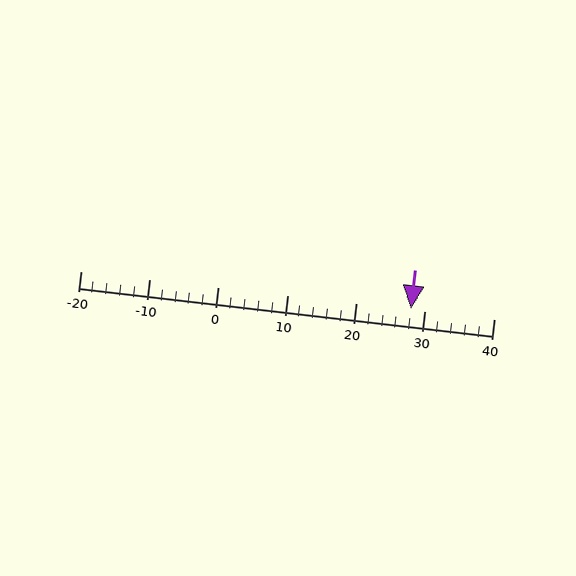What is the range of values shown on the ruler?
The ruler shows values from -20 to 40.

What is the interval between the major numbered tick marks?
The major tick marks are spaced 10 units apart.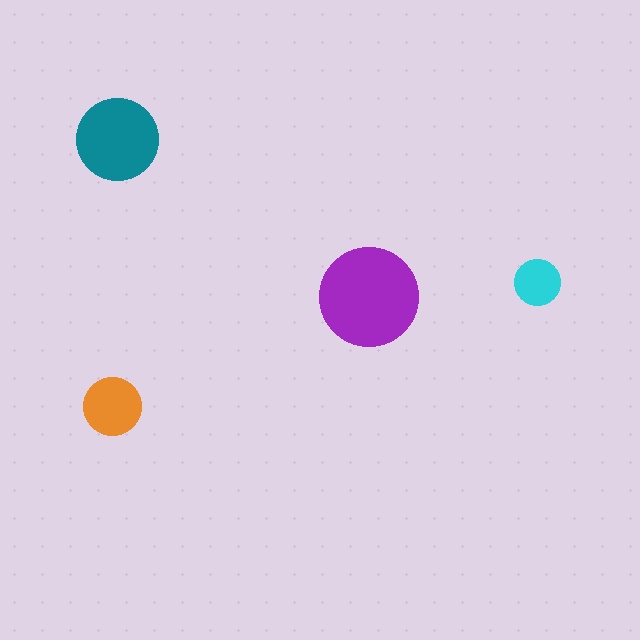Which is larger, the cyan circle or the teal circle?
The teal one.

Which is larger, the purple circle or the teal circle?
The purple one.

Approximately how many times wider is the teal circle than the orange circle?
About 1.5 times wider.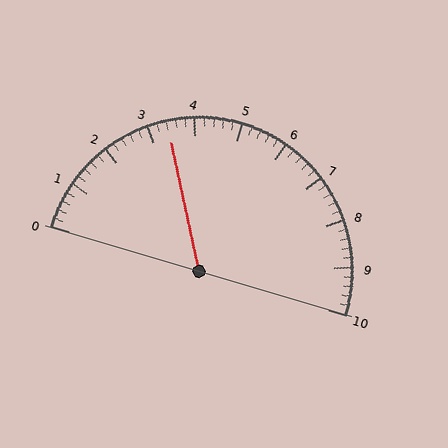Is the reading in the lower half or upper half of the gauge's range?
The reading is in the lower half of the range (0 to 10).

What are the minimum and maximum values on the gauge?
The gauge ranges from 0 to 10.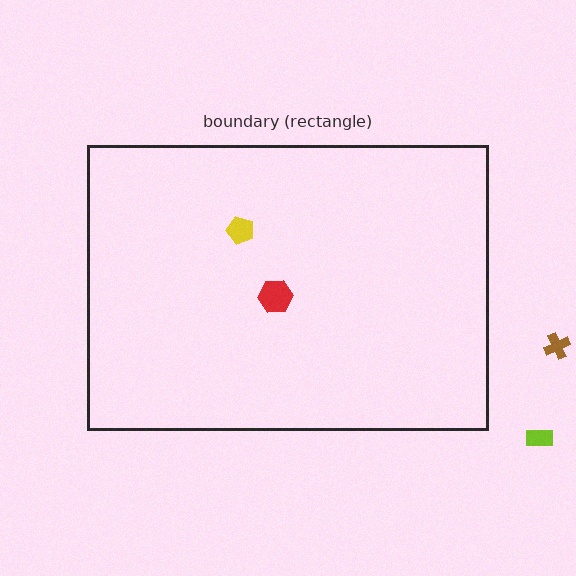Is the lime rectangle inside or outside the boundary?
Outside.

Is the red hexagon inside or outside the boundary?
Inside.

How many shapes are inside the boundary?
2 inside, 2 outside.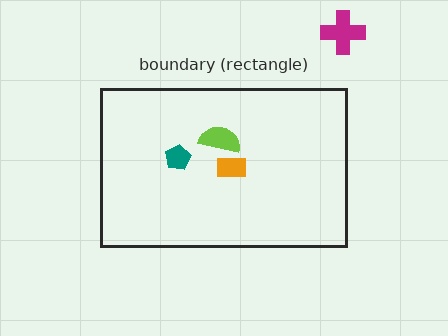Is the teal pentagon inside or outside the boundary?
Inside.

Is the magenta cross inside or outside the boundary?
Outside.